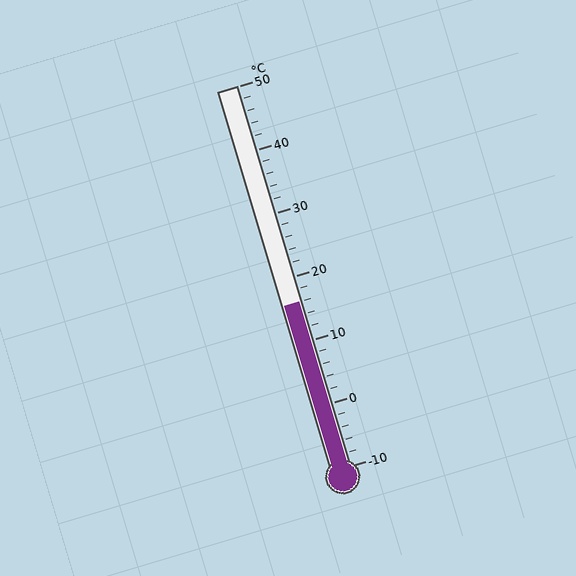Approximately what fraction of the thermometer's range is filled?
The thermometer is filled to approximately 45% of its range.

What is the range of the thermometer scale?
The thermometer scale ranges from -10°C to 50°C.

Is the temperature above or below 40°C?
The temperature is below 40°C.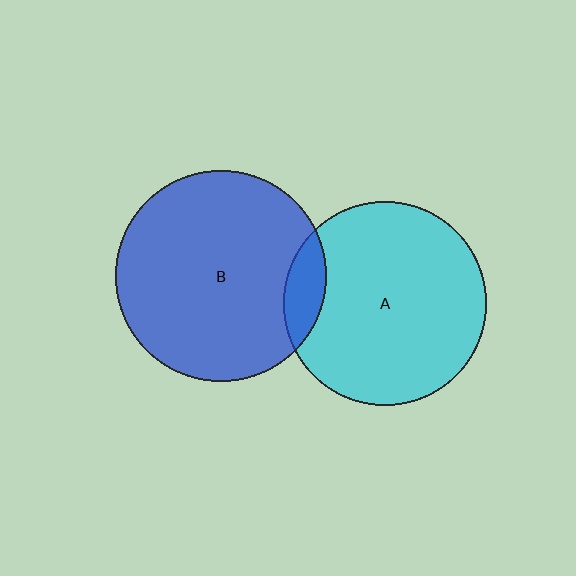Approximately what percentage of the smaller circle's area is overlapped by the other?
Approximately 10%.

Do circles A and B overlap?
Yes.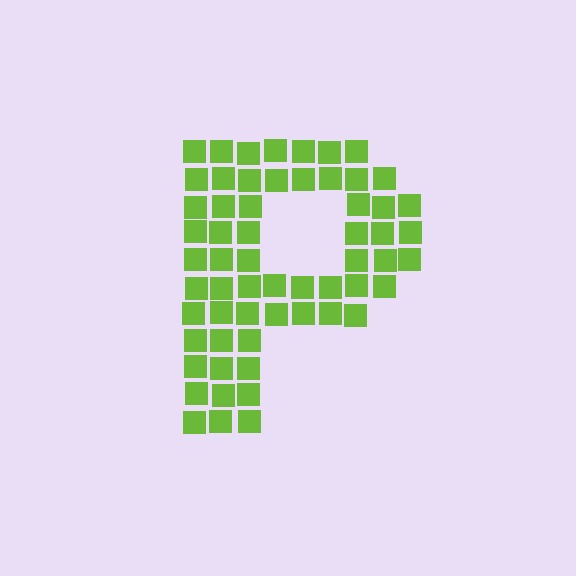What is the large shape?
The large shape is the letter P.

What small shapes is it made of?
It is made of small squares.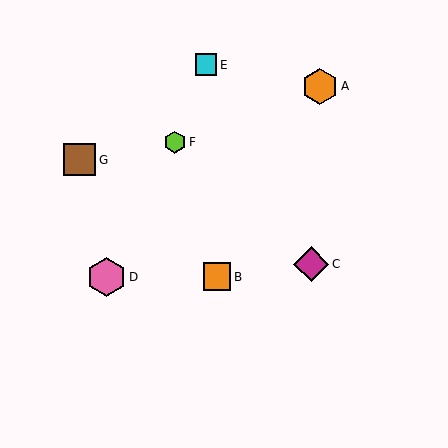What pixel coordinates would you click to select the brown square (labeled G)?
Click at (80, 160) to select the brown square G.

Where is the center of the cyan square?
The center of the cyan square is at (206, 65).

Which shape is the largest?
The pink hexagon (labeled D) is the largest.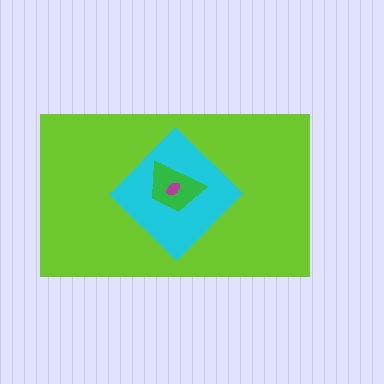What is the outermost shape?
The lime rectangle.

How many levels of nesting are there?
4.